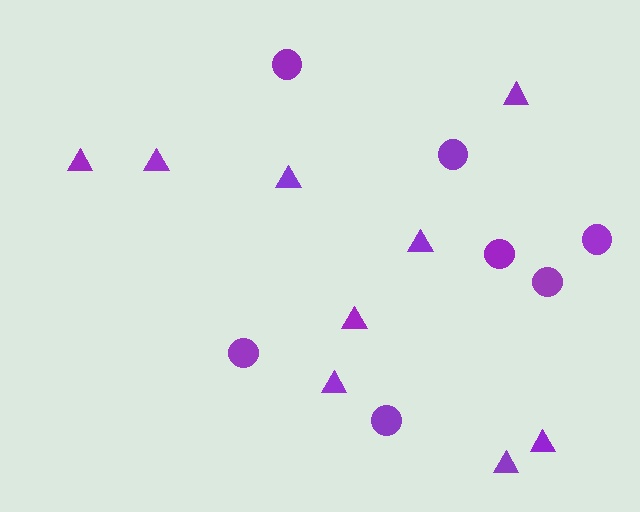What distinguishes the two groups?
There are 2 groups: one group of triangles (9) and one group of circles (7).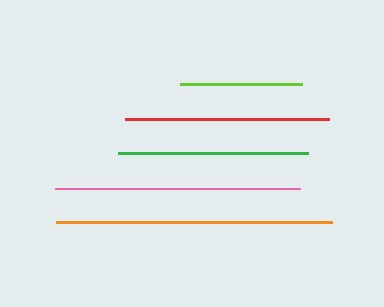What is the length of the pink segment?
The pink segment is approximately 245 pixels long.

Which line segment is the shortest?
The lime line is the shortest at approximately 122 pixels.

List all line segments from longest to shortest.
From longest to shortest: orange, pink, red, green, lime.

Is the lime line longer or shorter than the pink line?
The pink line is longer than the lime line.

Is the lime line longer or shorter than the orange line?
The orange line is longer than the lime line.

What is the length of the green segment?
The green segment is approximately 190 pixels long.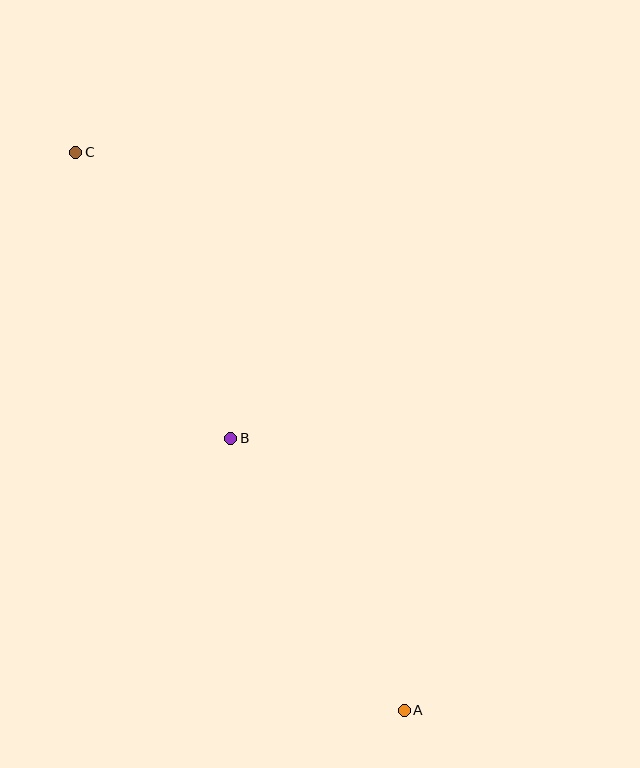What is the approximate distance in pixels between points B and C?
The distance between B and C is approximately 325 pixels.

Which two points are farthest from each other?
Points A and C are farthest from each other.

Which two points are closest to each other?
Points A and B are closest to each other.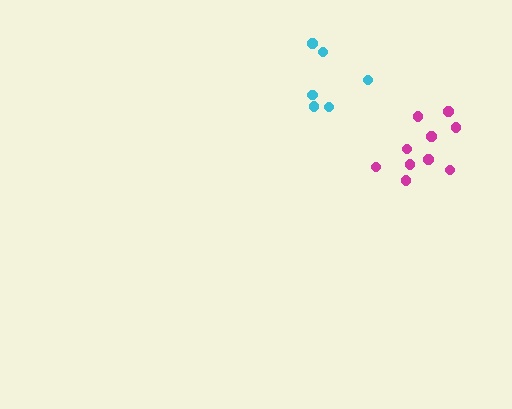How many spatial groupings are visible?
There are 2 spatial groupings.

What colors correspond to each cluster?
The clusters are colored: magenta, cyan.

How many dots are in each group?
Group 1: 10 dots, Group 2: 6 dots (16 total).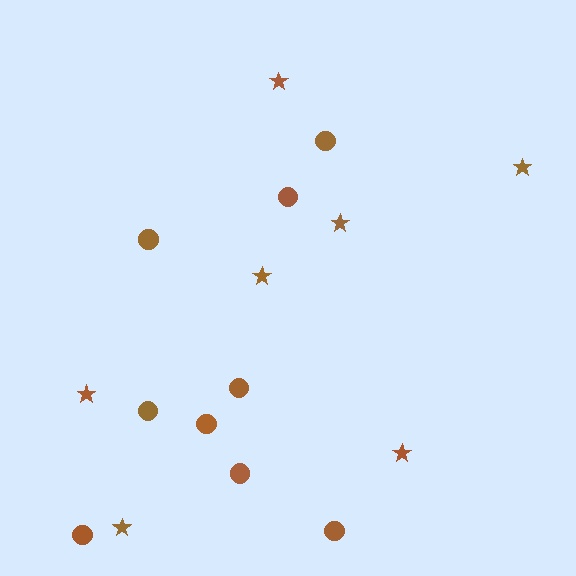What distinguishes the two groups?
There are 2 groups: one group of circles (9) and one group of stars (7).